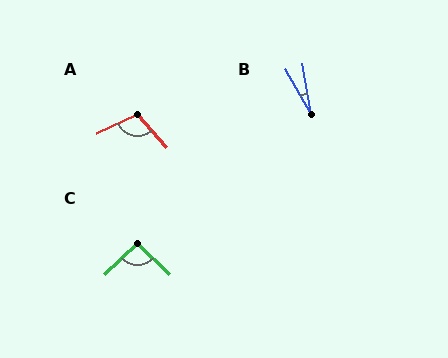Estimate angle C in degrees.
Approximately 93 degrees.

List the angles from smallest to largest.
B (21°), C (93°), A (107°).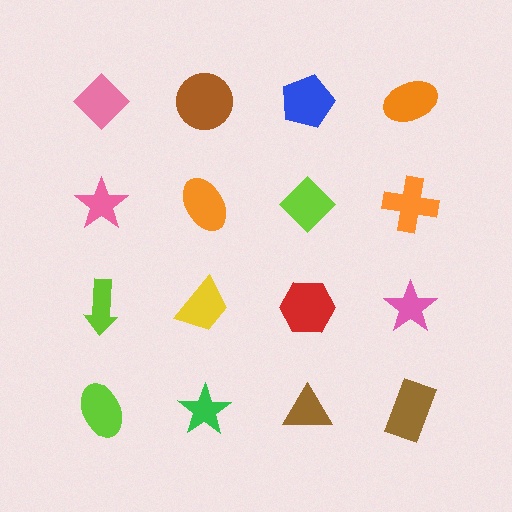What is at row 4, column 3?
A brown triangle.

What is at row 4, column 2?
A green star.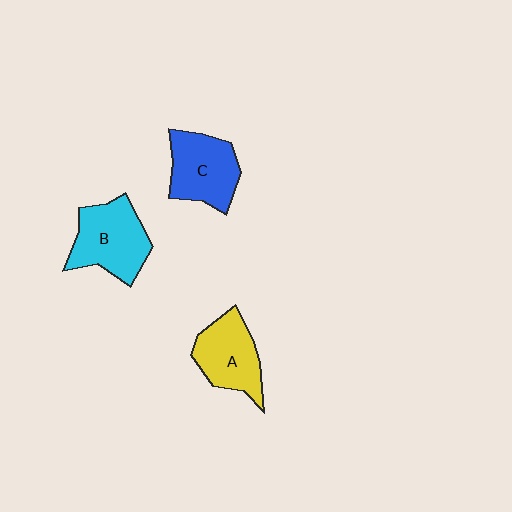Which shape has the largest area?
Shape B (cyan).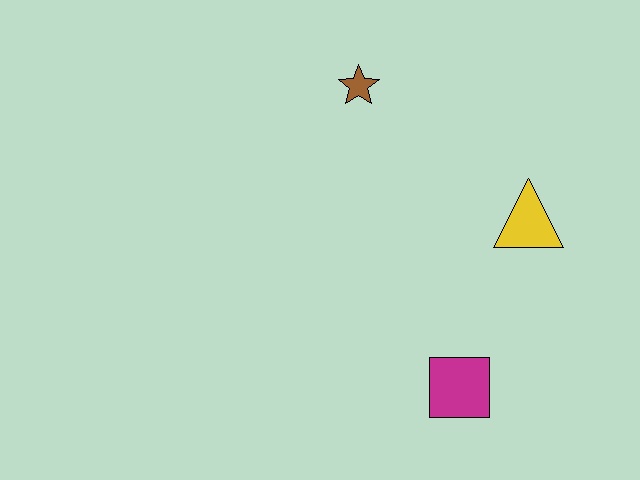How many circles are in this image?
There are no circles.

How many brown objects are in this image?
There is 1 brown object.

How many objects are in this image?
There are 3 objects.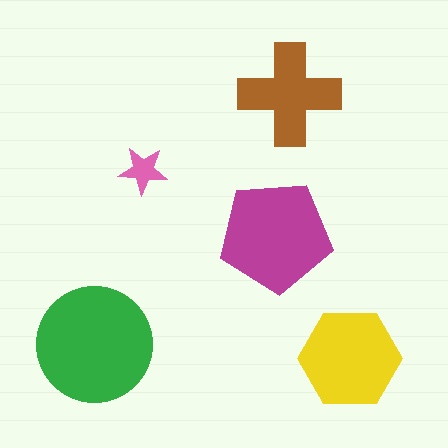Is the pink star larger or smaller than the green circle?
Smaller.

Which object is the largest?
The green circle.